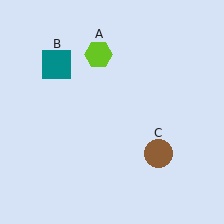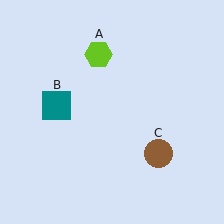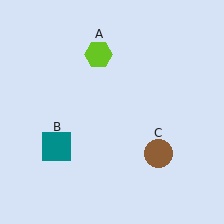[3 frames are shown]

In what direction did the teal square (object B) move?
The teal square (object B) moved down.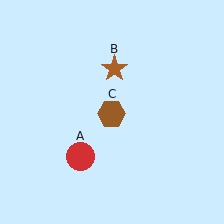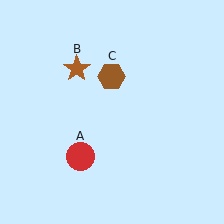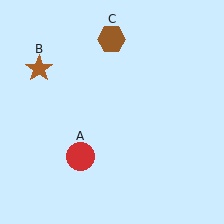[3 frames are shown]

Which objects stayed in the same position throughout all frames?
Red circle (object A) remained stationary.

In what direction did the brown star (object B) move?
The brown star (object B) moved left.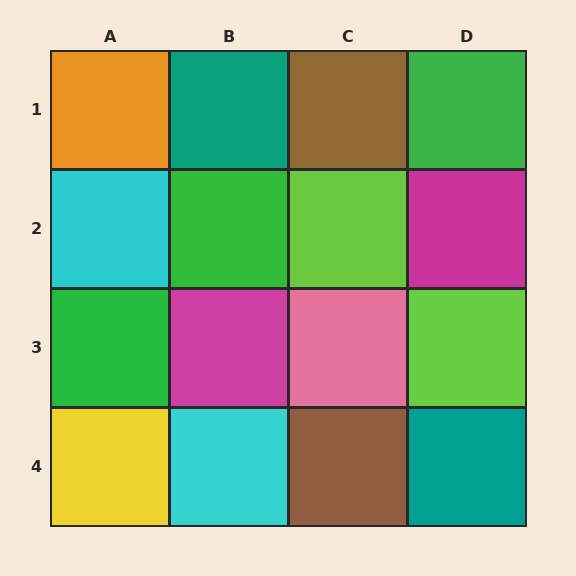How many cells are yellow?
1 cell is yellow.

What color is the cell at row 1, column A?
Orange.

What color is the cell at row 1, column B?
Teal.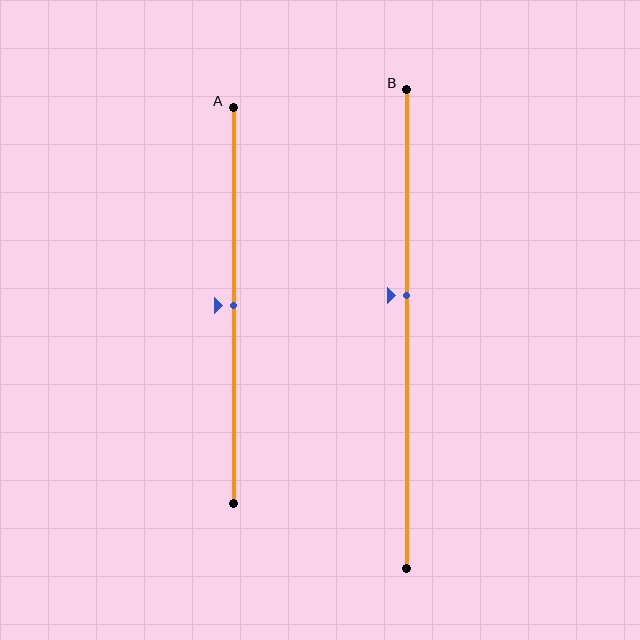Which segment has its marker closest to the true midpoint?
Segment A has its marker closest to the true midpoint.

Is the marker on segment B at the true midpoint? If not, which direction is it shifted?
No, the marker on segment B is shifted upward by about 7% of the segment length.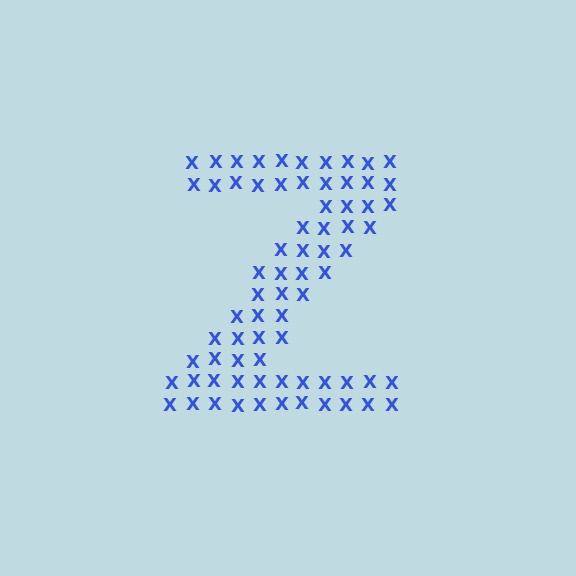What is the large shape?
The large shape is the letter Z.